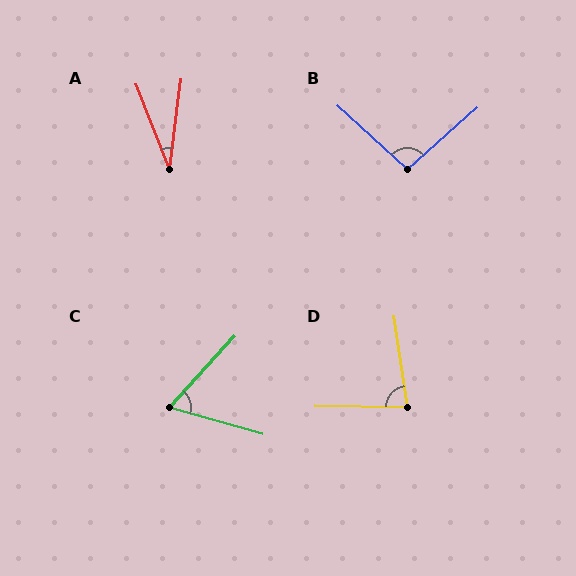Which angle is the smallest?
A, at approximately 29 degrees.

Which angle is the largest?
B, at approximately 96 degrees.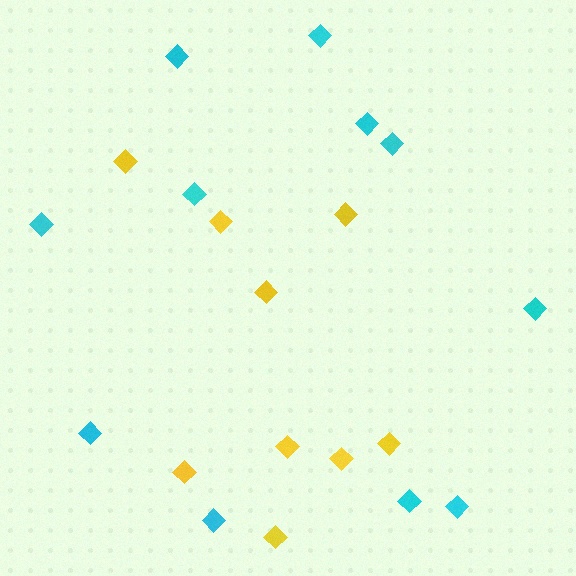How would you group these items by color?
There are 2 groups: one group of cyan diamonds (11) and one group of yellow diamonds (9).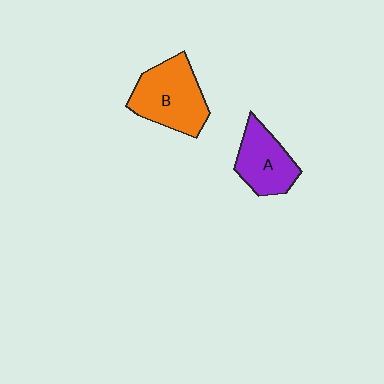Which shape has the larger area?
Shape B (orange).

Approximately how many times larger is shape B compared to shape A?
Approximately 1.3 times.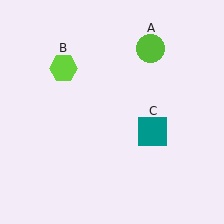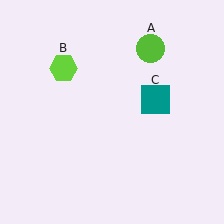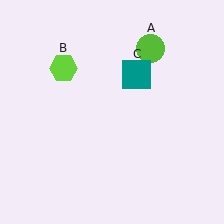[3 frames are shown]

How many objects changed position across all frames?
1 object changed position: teal square (object C).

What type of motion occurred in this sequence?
The teal square (object C) rotated counterclockwise around the center of the scene.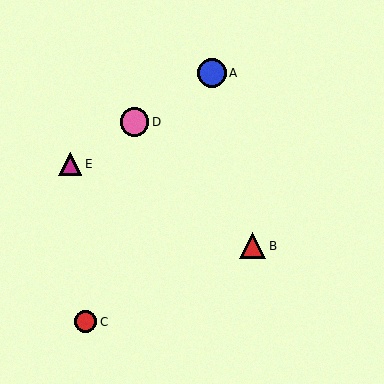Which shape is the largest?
The pink circle (labeled D) is the largest.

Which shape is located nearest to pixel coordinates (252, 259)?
The red triangle (labeled B) at (252, 246) is nearest to that location.